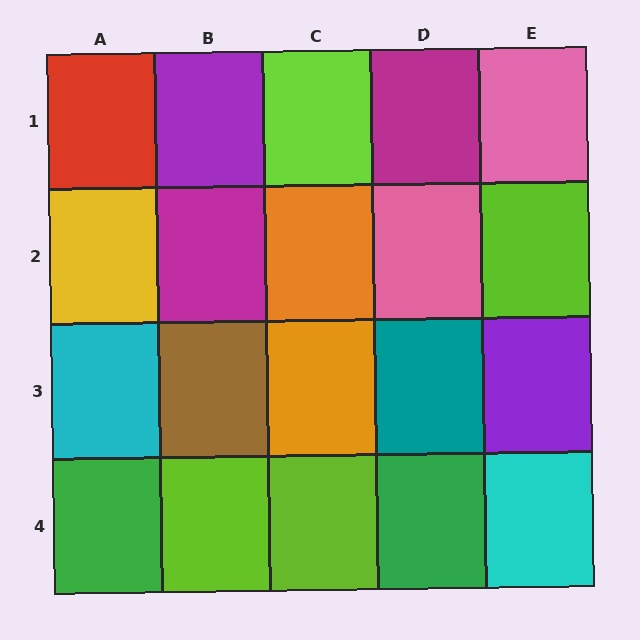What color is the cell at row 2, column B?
Magenta.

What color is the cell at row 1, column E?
Pink.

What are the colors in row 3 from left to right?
Cyan, brown, orange, teal, purple.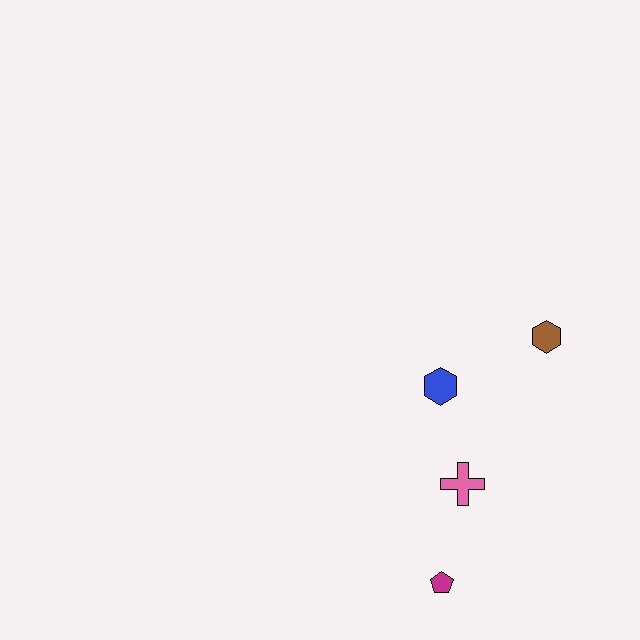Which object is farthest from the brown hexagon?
The magenta pentagon is farthest from the brown hexagon.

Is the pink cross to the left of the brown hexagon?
Yes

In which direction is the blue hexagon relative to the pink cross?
The blue hexagon is above the pink cross.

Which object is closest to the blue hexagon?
The pink cross is closest to the blue hexagon.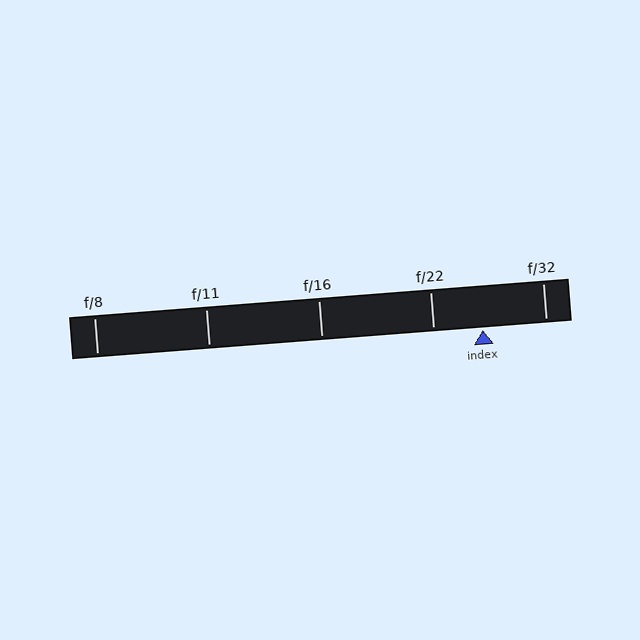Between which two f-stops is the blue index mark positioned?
The index mark is between f/22 and f/32.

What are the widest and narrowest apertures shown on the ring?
The widest aperture shown is f/8 and the narrowest is f/32.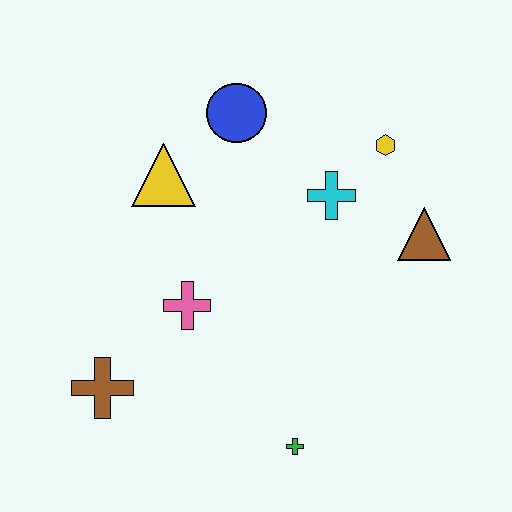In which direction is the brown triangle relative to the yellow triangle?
The brown triangle is to the right of the yellow triangle.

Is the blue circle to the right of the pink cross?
Yes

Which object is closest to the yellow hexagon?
The cyan cross is closest to the yellow hexagon.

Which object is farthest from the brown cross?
The yellow hexagon is farthest from the brown cross.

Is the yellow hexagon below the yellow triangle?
No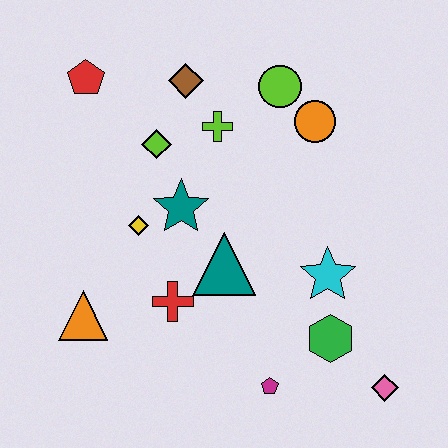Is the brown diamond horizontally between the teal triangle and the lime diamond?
Yes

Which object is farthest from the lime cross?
The pink diamond is farthest from the lime cross.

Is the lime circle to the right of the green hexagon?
No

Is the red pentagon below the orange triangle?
No